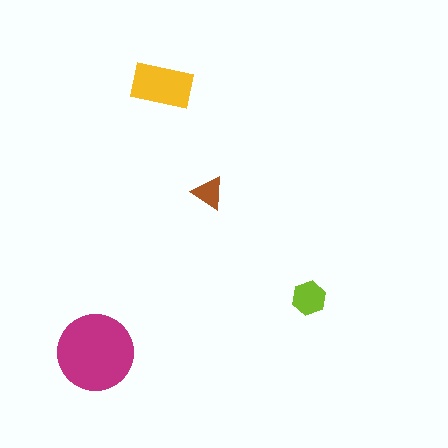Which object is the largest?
The magenta circle.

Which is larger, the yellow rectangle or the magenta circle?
The magenta circle.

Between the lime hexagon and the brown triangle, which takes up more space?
The lime hexagon.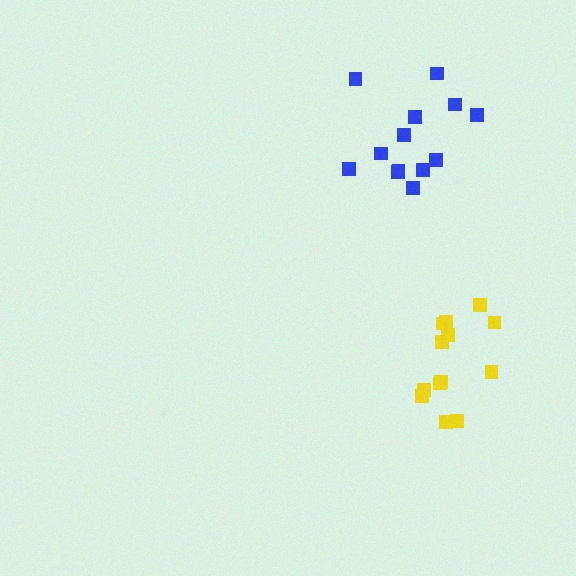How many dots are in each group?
Group 1: 13 dots, Group 2: 13 dots (26 total).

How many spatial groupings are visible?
There are 2 spatial groupings.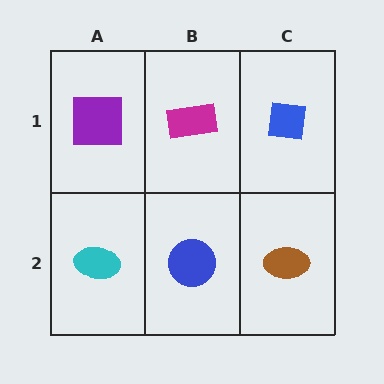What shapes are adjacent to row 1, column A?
A cyan ellipse (row 2, column A), a magenta rectangle (row 1, column B).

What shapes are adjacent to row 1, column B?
A blue circle (row 2, column B), a purple square (row 1, column A), a blue square (row 1, column C).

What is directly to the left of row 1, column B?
A purple square.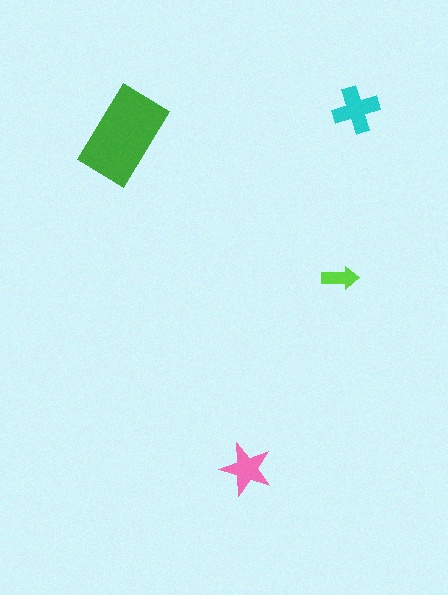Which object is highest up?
The cyan cross is topmost.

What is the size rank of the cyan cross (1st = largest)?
2nd.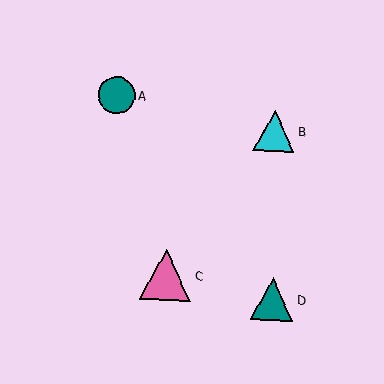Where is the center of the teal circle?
The center of the teal circle is at (117, 95).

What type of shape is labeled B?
Shape B is a cyan triangle.